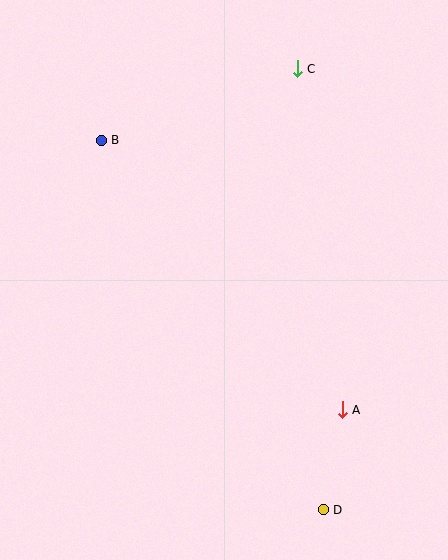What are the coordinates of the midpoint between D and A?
The midpoint between D and A is at (333, 460).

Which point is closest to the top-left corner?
Point B is closest to the top-left corner.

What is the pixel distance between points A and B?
The distance between A and B is 361 pixels.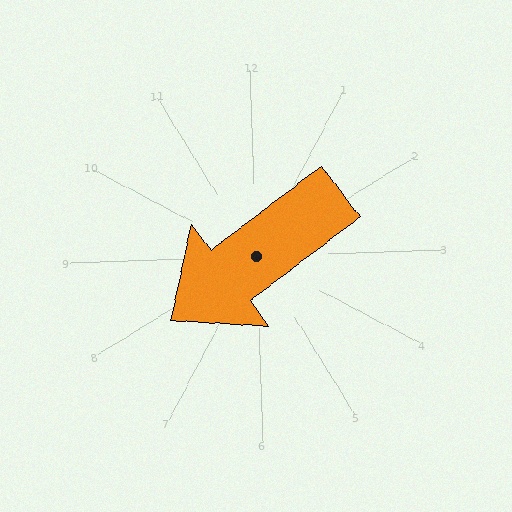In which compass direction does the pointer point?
Southwest.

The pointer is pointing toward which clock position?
Roughly 8 o'clock.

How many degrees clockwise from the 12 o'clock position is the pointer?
Approximately 235 degrees.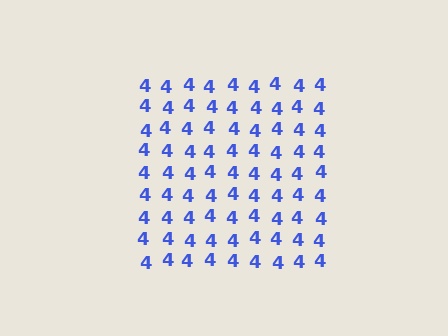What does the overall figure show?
The overall figure shows a square.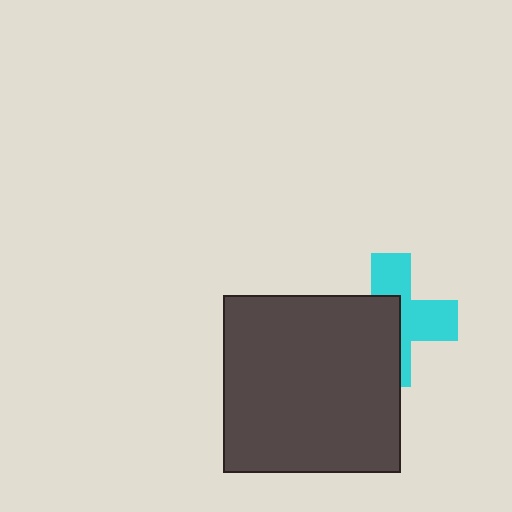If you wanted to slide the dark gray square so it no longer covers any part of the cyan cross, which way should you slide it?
Slide it toward the lower-left — that is the most direct way to separate the two shapes.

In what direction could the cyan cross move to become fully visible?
The cyan cross could move toward the upper-right. That would shift it out from behind the dark gray square entirely.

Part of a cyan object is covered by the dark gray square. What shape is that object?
It is a cross.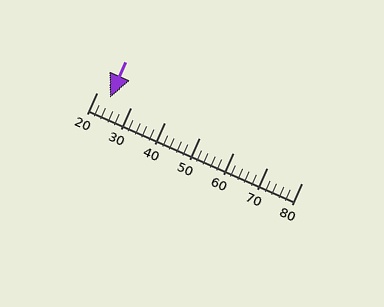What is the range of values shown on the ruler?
The ruler shows values from 20 to 80.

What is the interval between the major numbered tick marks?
The major tick marks are spaced 10 units apart.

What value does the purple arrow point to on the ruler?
The purple arrow points to approximately 24.